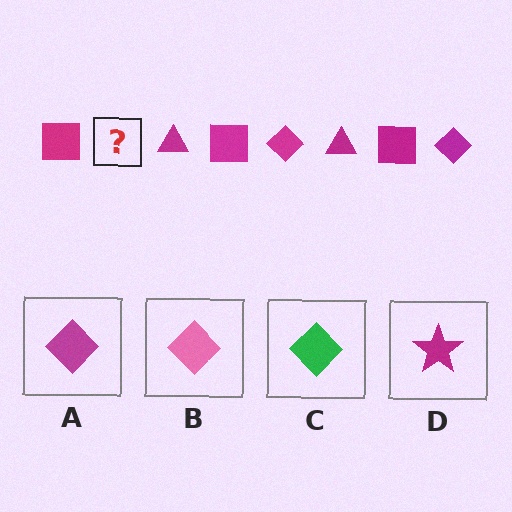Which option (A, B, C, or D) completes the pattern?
A.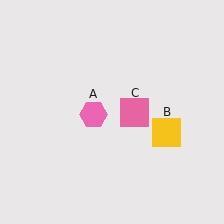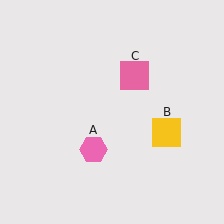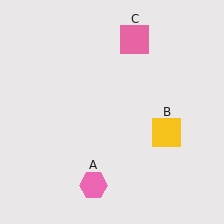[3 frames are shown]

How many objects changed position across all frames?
2 objects changed position: pink hexagon (object A), pink square (object C).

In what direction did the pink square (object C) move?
The pink square (object C) moved up.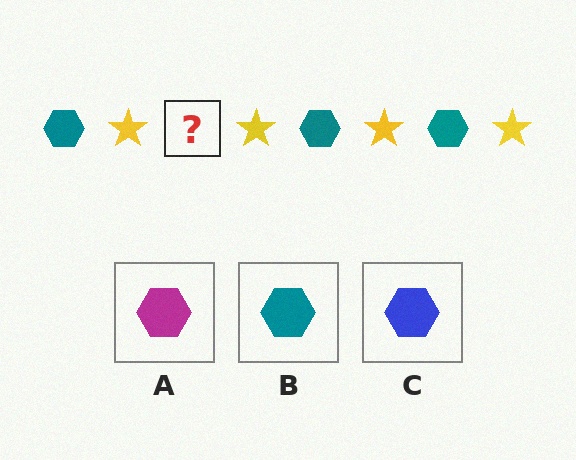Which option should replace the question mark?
Option B.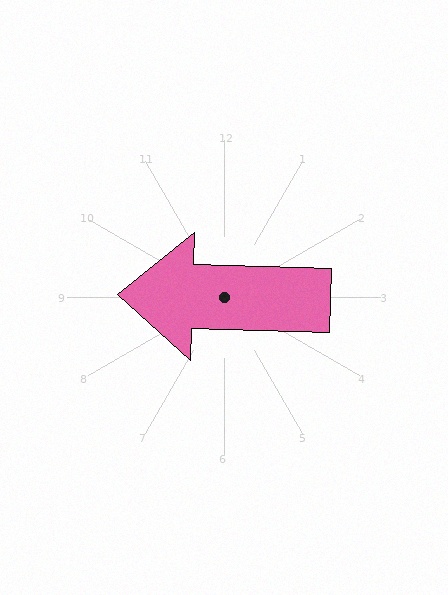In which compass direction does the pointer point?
West.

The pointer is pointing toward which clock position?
Roughly 9 o'clock.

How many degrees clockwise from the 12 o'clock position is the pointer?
Approximately 272 degrees.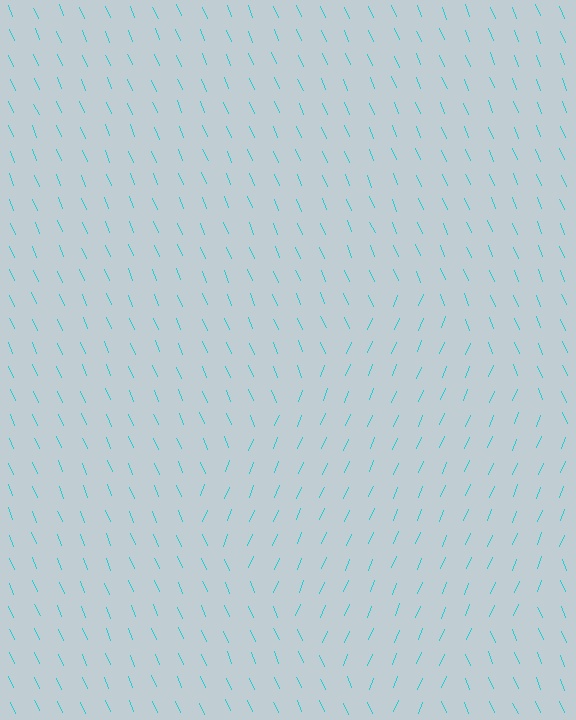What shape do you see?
I see a diamond.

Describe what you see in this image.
The image is filled with small cyan line segments. A diamond region in the image has lines oriented differently from the surrounding lines, creating a visible texture boundary.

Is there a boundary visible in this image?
Yes, there is a texture boundary formed by a change in line orientation.